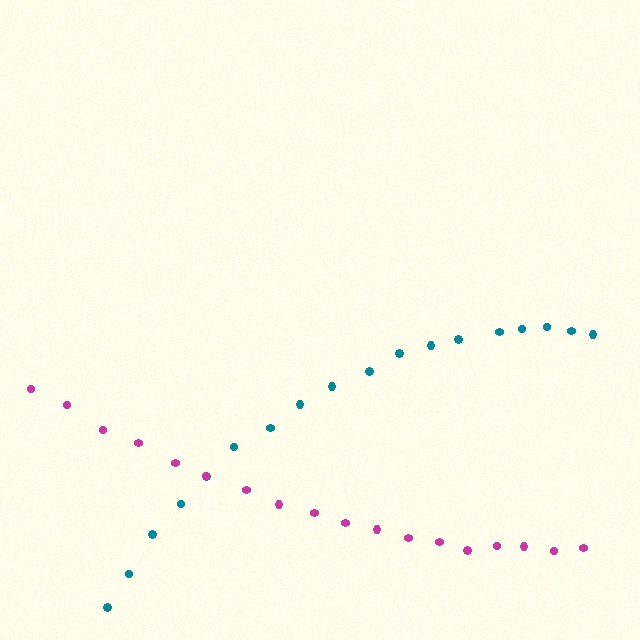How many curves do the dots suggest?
There are 2 distinct paths.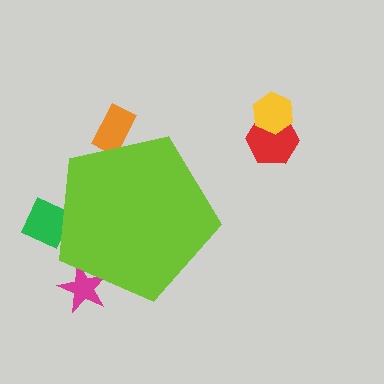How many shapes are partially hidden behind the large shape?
3 shapes are partially hidden.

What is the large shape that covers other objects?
A lime pentagon.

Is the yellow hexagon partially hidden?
No, the yellow hexagon is fully visible.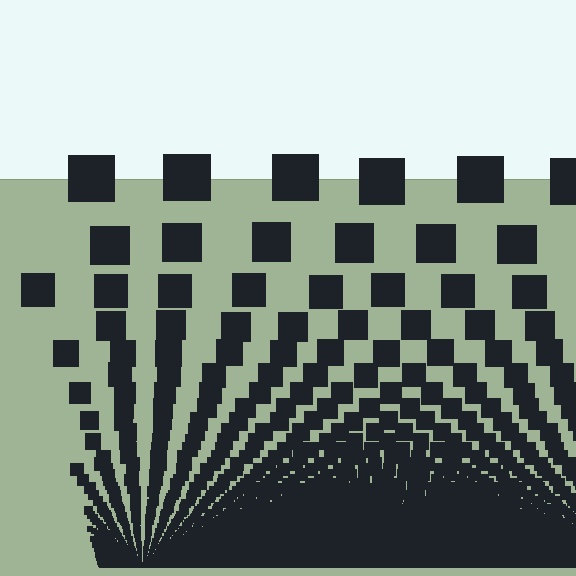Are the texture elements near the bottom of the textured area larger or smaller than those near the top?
Smaller. The gradient is inverted — elements near the bottom are smaller and denser.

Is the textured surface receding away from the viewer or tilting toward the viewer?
The surface appears to tilt toward the viewer. Texture elements get larger and sparser toward the top.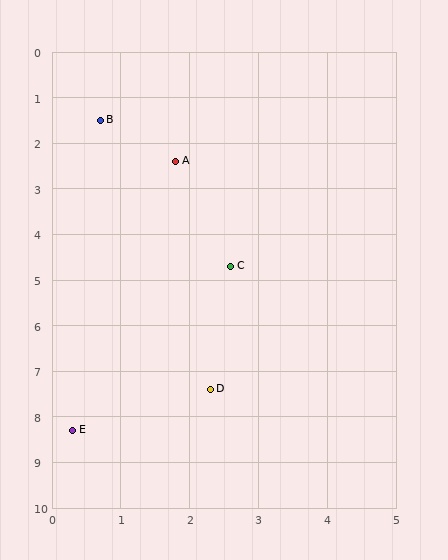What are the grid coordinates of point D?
Point D is at approximately (2.3, 7.4).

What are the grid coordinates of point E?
Point E is at approximately (0.3, 8.3).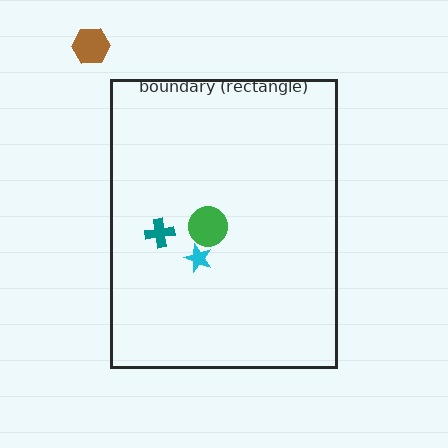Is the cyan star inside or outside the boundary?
Inside.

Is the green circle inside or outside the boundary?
Inside.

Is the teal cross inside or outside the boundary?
Inside.